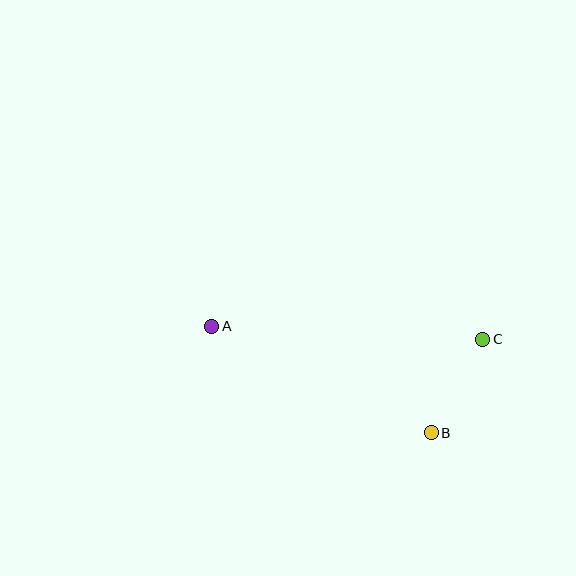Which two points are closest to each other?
Points B and C are closest to each other.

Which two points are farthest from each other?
Points A and C are farthest from each other.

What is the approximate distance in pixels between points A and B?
The distance between A and B is approximately 244 pixels.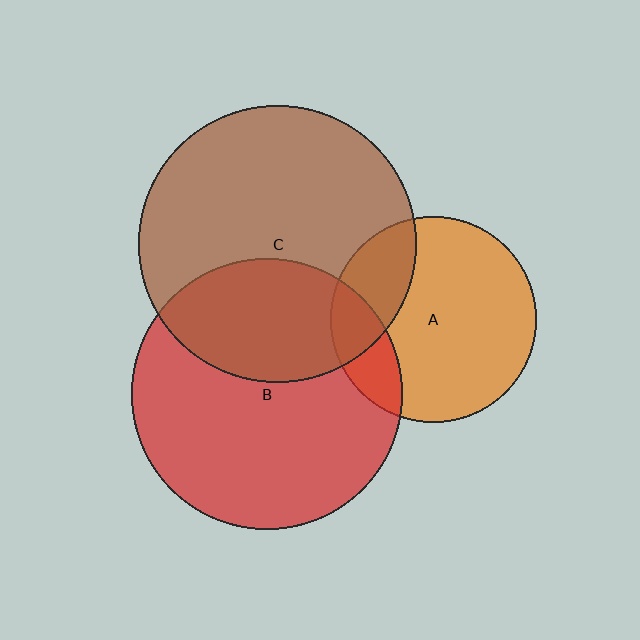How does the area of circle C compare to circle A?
Approximately 1.8 times.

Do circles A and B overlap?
Yes.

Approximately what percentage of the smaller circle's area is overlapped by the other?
Approximately 15%.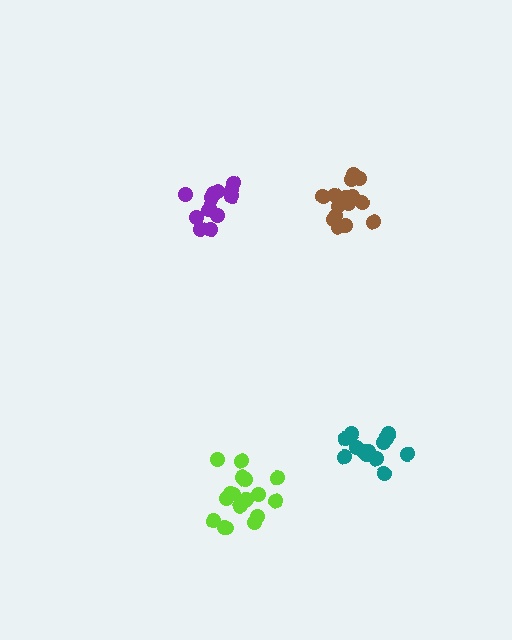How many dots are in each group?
Group 1: 13 dots, Group 2: 15 dots, Group 3: 18 dots, Group 4: 13 dots (59 total).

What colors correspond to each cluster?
The clusters are colored: teal, brown, lime, purple.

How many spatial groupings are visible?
There are 4 spatial groupings.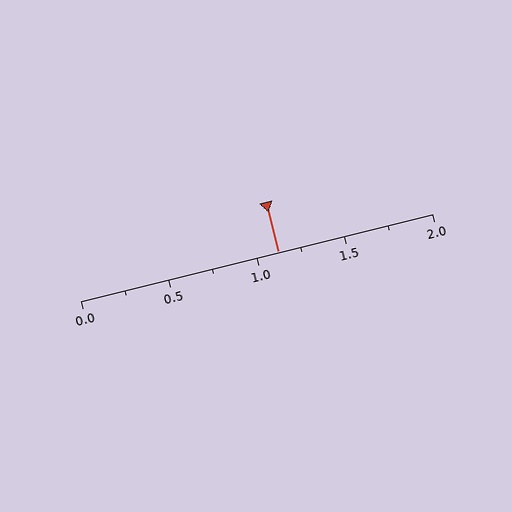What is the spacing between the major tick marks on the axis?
The major ticks are spaced 0.5 apart.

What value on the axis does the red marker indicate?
The marker indicates approximately 1.12.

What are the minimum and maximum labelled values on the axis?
The axis runs from 0.0 to 2.0.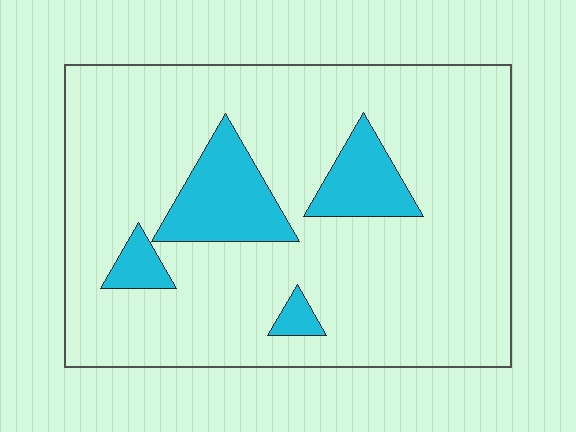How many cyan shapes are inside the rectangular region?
4.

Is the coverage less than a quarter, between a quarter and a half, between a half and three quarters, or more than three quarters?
Less than a quarter.